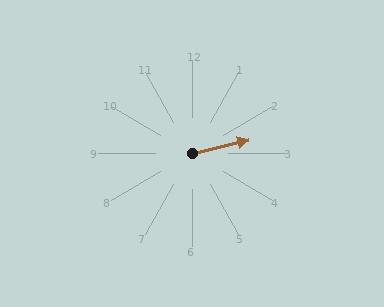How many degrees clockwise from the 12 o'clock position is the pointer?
Approximately 76 degrees.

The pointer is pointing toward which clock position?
Roughly 3 o'clock.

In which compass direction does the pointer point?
East.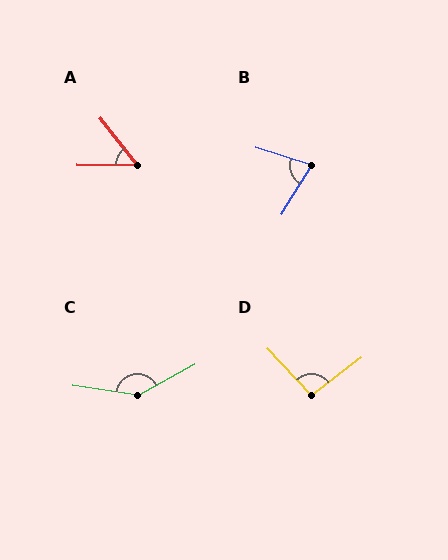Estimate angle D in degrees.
Approximately 96 degrees.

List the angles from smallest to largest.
A (51°), B (76°), D (96°), C (143°).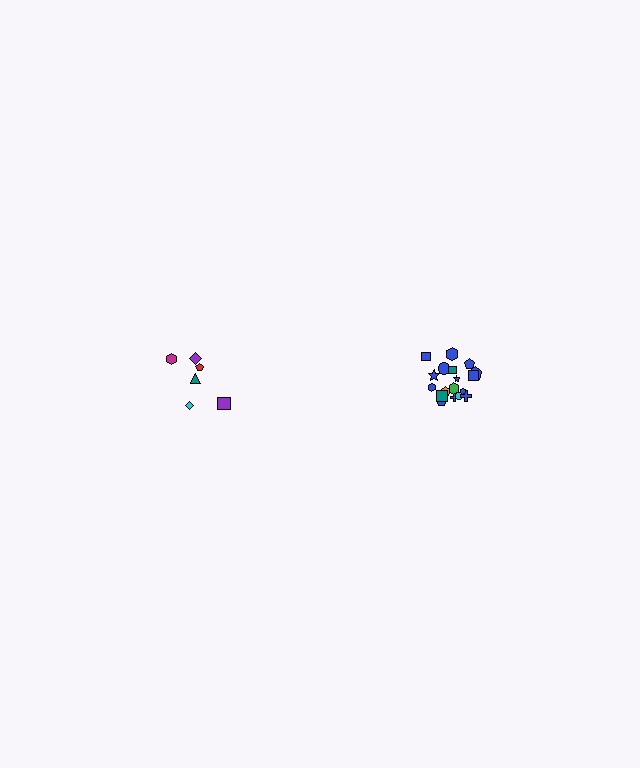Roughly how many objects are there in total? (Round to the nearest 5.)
Roughly 25 objects in total.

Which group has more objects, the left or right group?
The right group.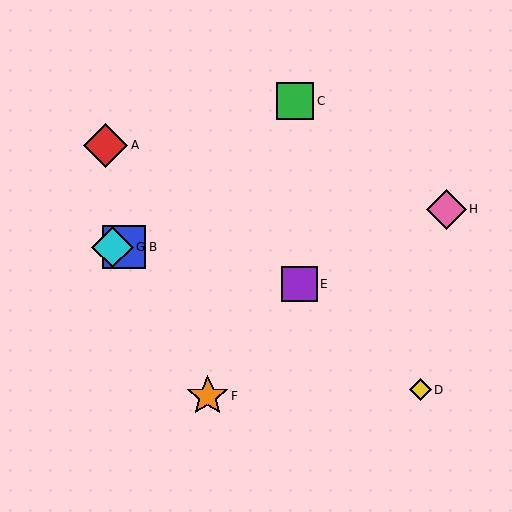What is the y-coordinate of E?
Object E is at y≈284.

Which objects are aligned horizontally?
Objects B, G are aligned horizontally.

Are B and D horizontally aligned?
No, B is at y≈247 and D is at y≈390.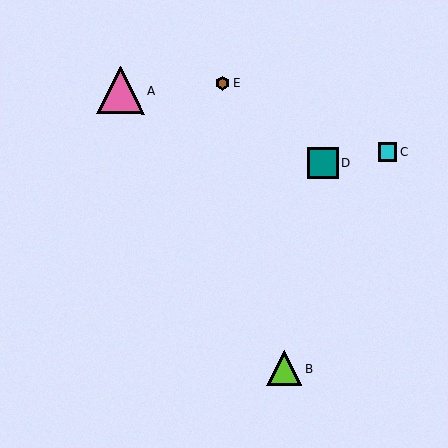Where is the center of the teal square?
The center of the teal square is at (323, 162).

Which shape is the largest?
The pink triangle (labeled A) is the largest.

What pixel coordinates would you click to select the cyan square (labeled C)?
Click at (388, 152) to select the cyan square C.